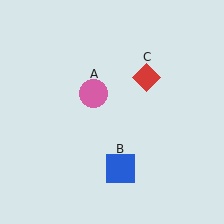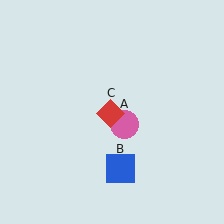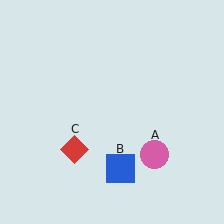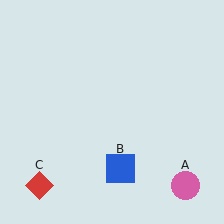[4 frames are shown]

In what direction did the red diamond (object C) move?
The red diamond (object C) moved down and to the left.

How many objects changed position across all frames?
2 objects changed position: pink circle (object A), red diamond (object C).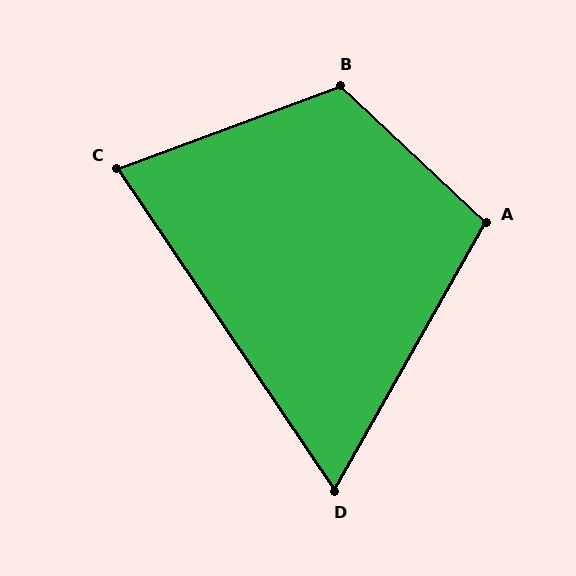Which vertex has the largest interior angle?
B, at approximately 117 degrees.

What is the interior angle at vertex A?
Approximately 104 degrees (obtuse).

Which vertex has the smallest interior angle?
D, at approximately 63 degrees.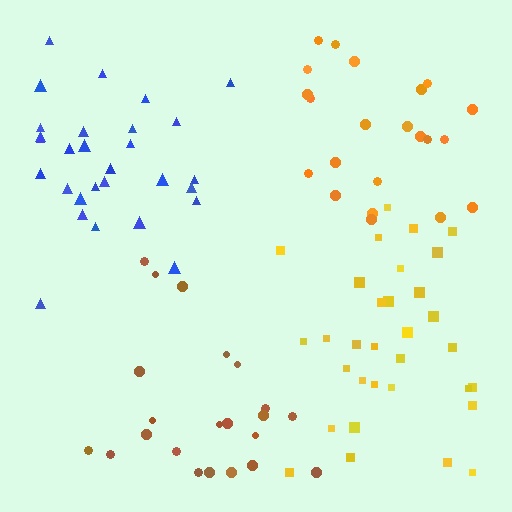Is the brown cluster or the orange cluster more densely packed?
Orange.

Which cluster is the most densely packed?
Yellow.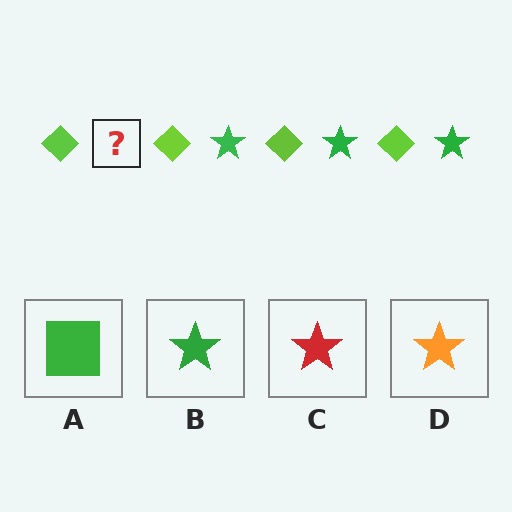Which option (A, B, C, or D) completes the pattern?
B.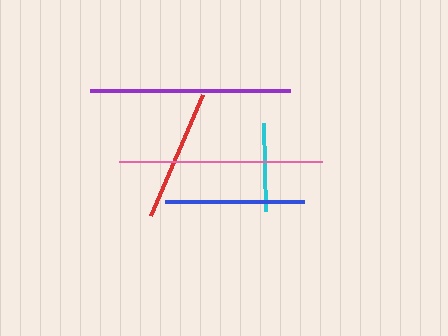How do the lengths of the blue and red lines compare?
The blue and red lines are approximately the same length.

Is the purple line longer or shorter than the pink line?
The pink line is longer than the purple line.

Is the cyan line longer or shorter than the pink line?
The pink line is longer than the cyan line.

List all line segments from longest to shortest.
From longest to shortest: pink, purple, blue, red, cyan.